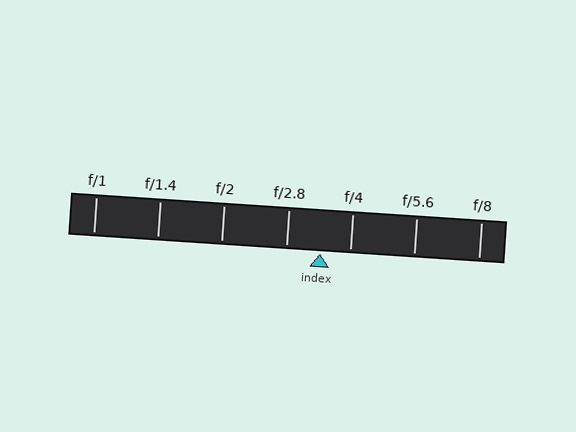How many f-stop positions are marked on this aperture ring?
There are 7 f-stop positions marked.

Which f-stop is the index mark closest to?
The index mark is closest to f/4.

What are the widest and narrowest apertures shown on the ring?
The widest aperture shown is f/1 and the narrowest is f/8.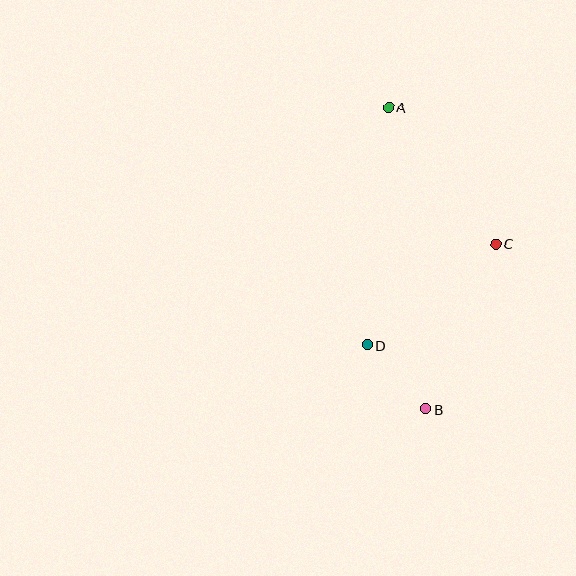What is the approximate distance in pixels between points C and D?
The distance between C and D is approximately 163 pixels.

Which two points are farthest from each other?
Points A and B are farthest from each other.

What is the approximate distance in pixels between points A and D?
The distance between A and D is approximately 239 pixels.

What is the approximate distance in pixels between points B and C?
The distance between B and C is approximately 179 pixels.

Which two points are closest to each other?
Points B and D are closest to each other.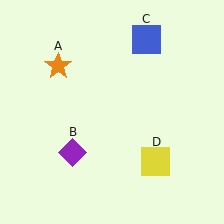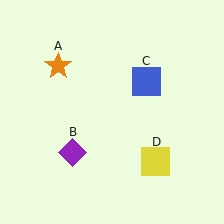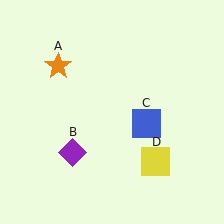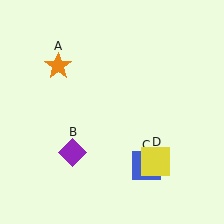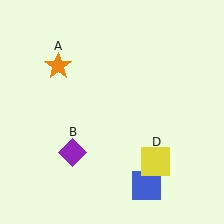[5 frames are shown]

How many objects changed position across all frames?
1 object changed position: blue square (object C).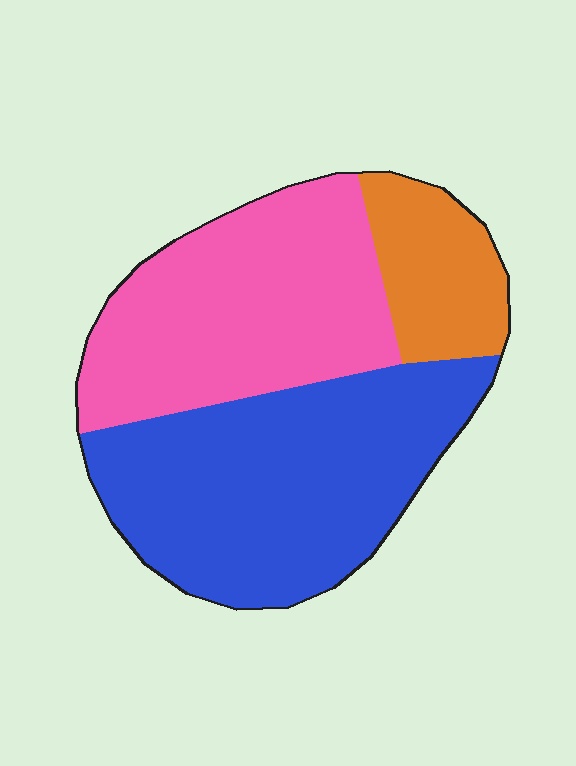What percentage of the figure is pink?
Pink covers about 40% of the figure.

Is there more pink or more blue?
Blue.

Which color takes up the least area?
Orange, at roughly 15%.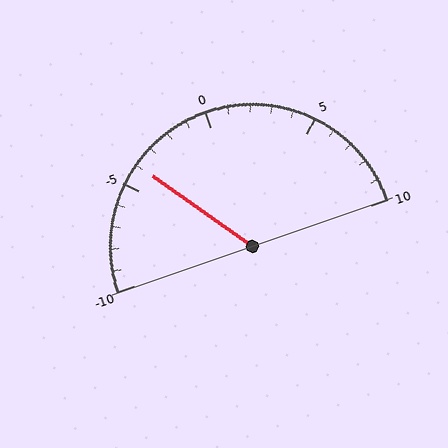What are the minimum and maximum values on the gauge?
The gauge ranges from -10 to 10.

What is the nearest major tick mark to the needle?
The nearest major tick mark is -5.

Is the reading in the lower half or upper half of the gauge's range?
The reading is in the lower half of the range (-10 to 10).